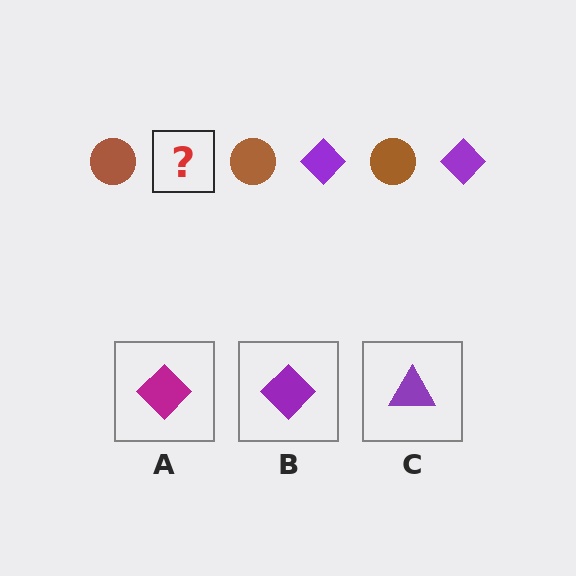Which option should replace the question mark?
Option B.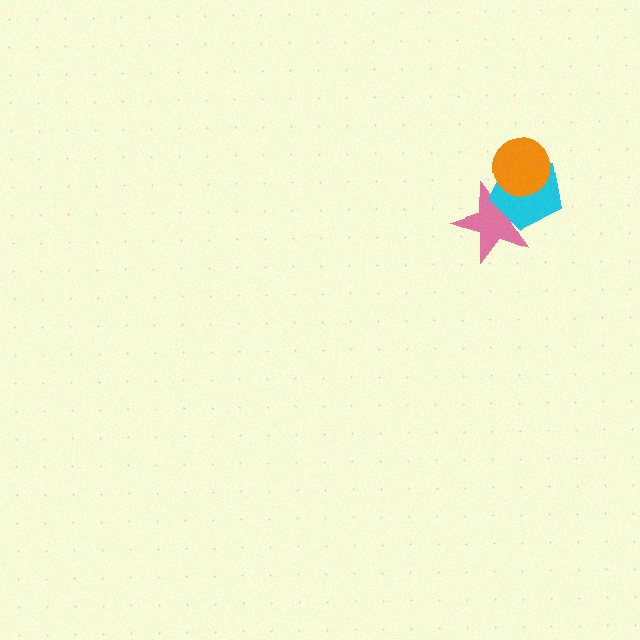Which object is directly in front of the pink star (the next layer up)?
The cyan pentagon is directly in front of the pink star.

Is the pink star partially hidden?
Yes, it is partially covered by another shape.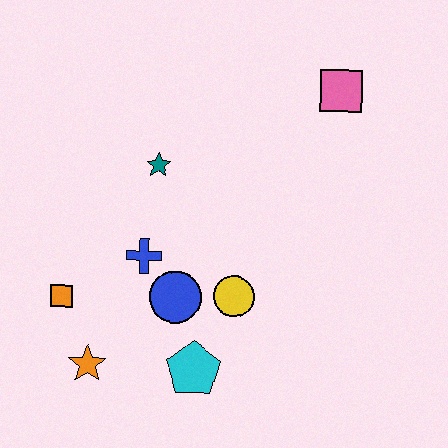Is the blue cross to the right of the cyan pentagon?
No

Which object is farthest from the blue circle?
The pink square is farthest from the blue circle.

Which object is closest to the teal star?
The blue cross is closest to the teal star.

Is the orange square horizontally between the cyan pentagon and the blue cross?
No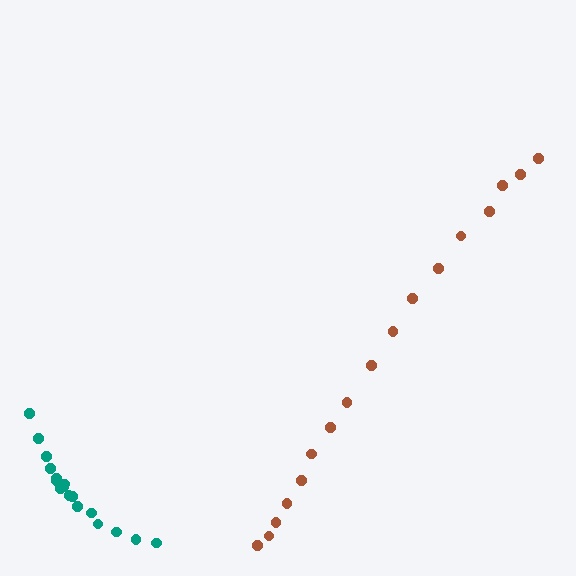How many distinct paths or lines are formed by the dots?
There are 2 distinct paths.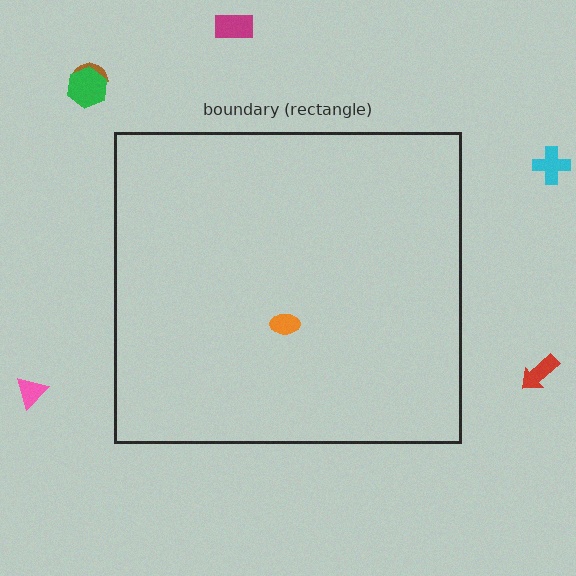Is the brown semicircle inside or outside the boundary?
Outside.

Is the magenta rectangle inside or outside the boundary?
Outside.